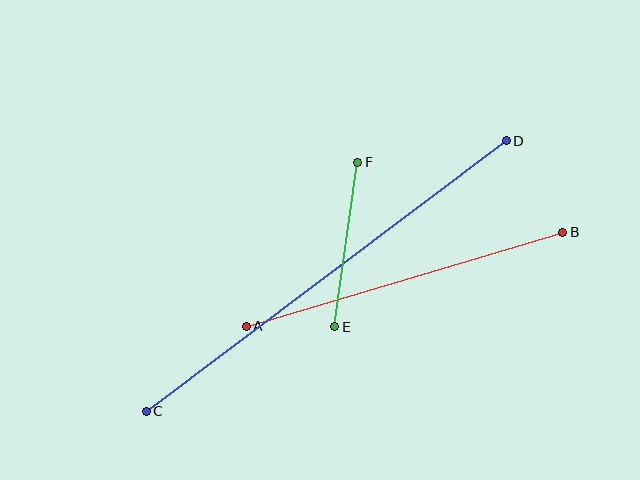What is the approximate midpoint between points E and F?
The midpoint is at approximately (346, 245) pixels.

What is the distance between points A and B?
The distance is approximately 330 pixels.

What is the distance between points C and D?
The distance is approximately 450 pixels.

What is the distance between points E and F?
The distance is approximately 166 pixels.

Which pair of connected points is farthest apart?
Points C and D are farthest apart.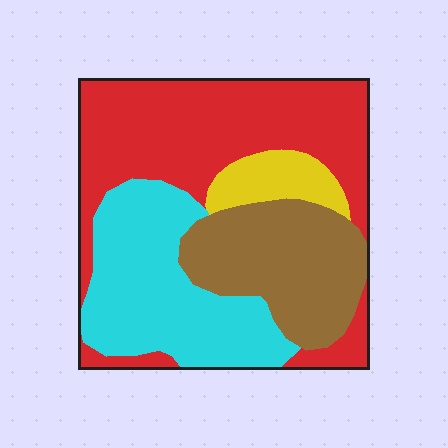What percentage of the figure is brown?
Brown covers around 25% of the figure.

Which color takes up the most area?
Red, at roughly 40%.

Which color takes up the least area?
Yellow, at roughly 5%.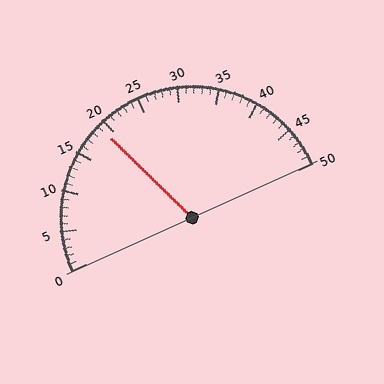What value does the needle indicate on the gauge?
The needle indicates approximately 19.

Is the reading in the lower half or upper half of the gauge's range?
The reading is in the lower half of the range (0 to 50).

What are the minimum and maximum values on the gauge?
The gauge ranges from 0 to 50.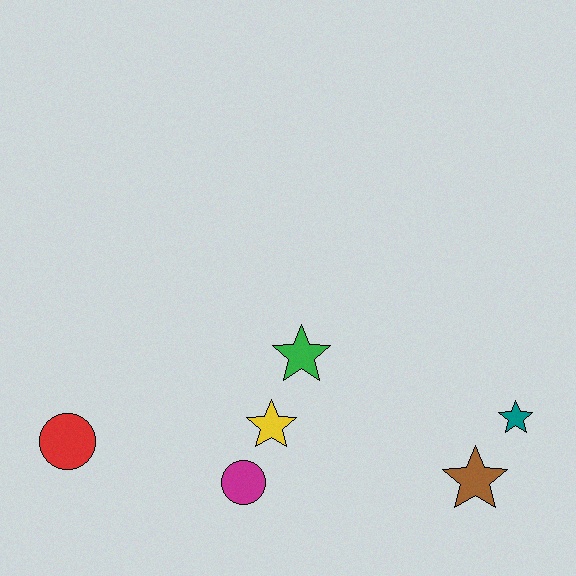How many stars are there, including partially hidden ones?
There are 4 stars.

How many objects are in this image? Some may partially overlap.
There are 6 objects.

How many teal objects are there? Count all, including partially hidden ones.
There is 1 teal object.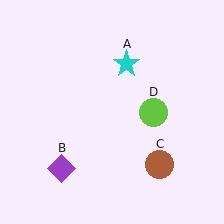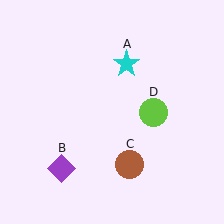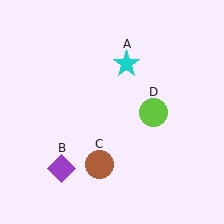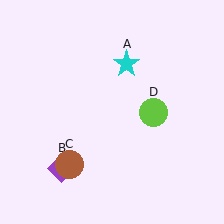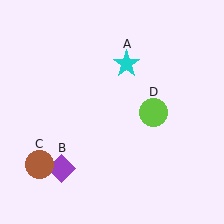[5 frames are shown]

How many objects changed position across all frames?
1 object changed position: brown circle (object C).